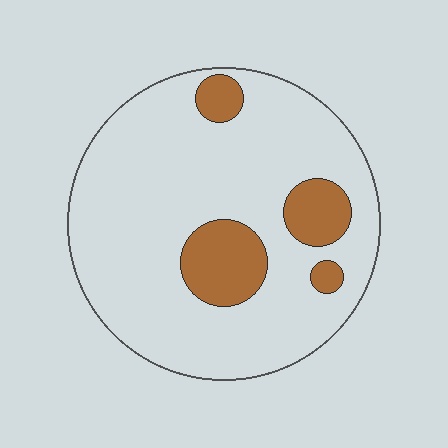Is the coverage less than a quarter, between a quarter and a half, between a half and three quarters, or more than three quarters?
Less than a quarter.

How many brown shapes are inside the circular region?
4.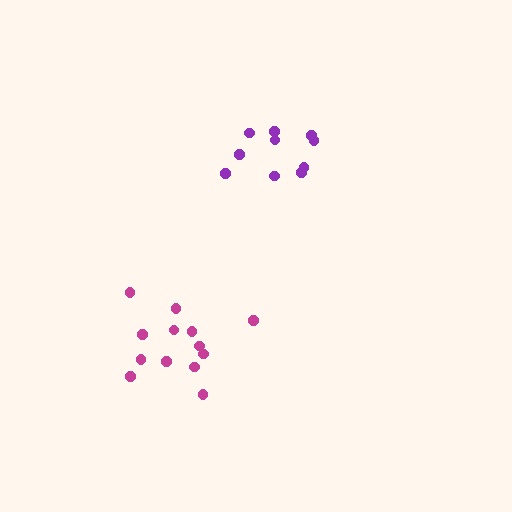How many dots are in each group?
Group 1: 10 dots, Group 2: 13 dots (23 total).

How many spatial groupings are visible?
There are 2 spatial groupings.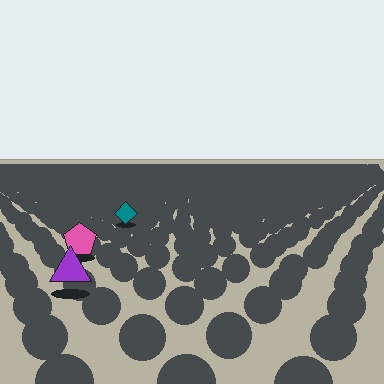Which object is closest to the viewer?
The purple triangle is closest. The texture marks near it are larger and more spread out.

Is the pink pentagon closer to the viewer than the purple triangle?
No. The purple triangle is closer — you can tell from the texture gradient: the ground texture is coarser near it.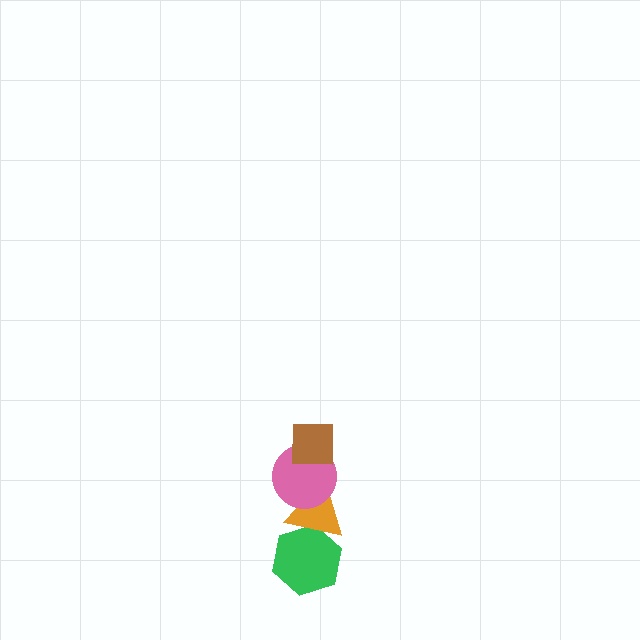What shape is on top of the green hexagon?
The orange triangle is on top of the green hexagon.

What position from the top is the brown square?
The brown square is 1st from the top.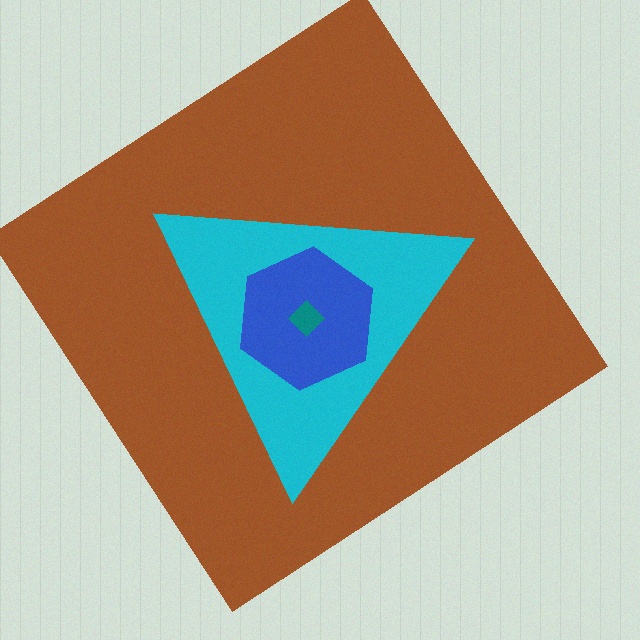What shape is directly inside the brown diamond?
The cyan triangle.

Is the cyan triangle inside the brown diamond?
Yes.